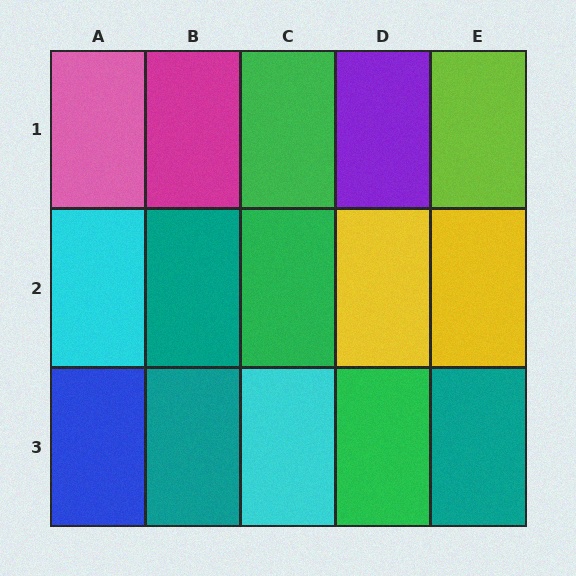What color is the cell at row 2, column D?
Yellow.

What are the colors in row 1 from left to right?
Pink, magenta, green, purple, lime.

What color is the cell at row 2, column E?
Yellow.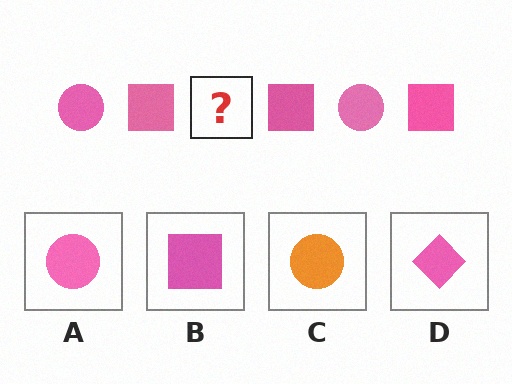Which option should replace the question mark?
Option A.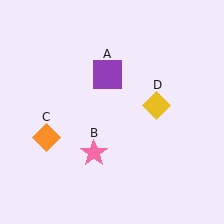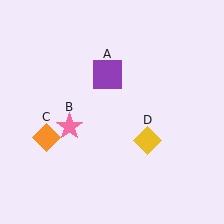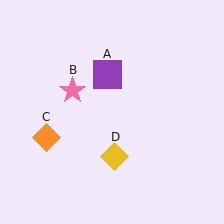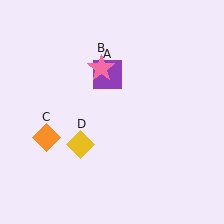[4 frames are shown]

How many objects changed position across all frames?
2 objects changed position: pink star (object B), yellow diamond (object D).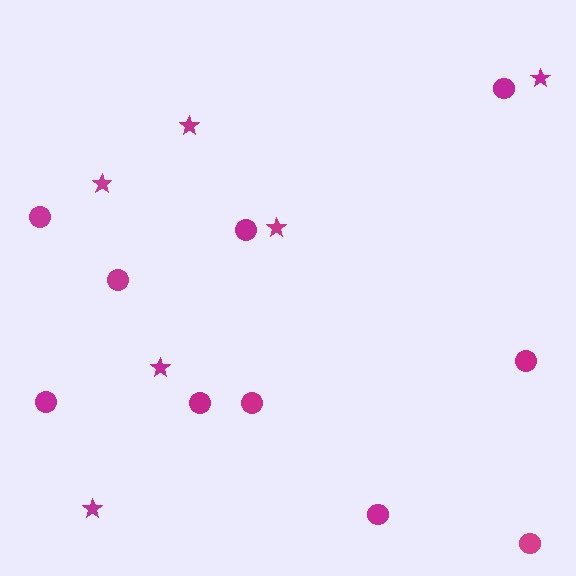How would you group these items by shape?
There are 2 groups: one group of circles (10) and one group of stars (6).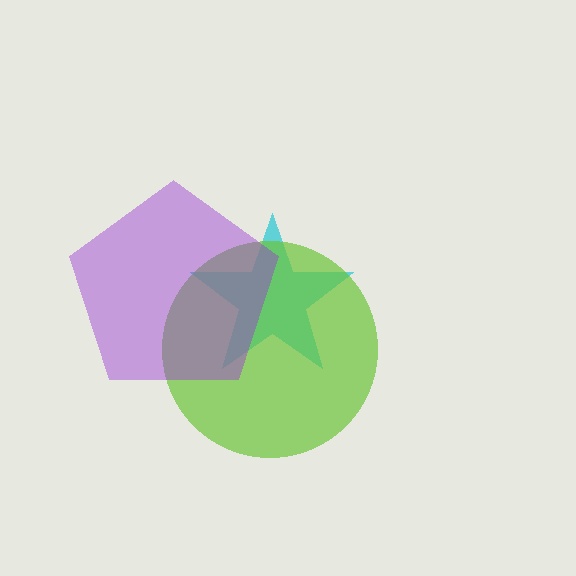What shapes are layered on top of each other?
The layered shapes are: a cyan star, a lime circle, a purple pentagon.